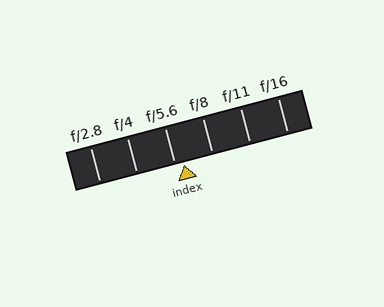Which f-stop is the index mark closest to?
The index mark is closest to f/5.6.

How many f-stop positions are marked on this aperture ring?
There are 6 f-stop positions marked.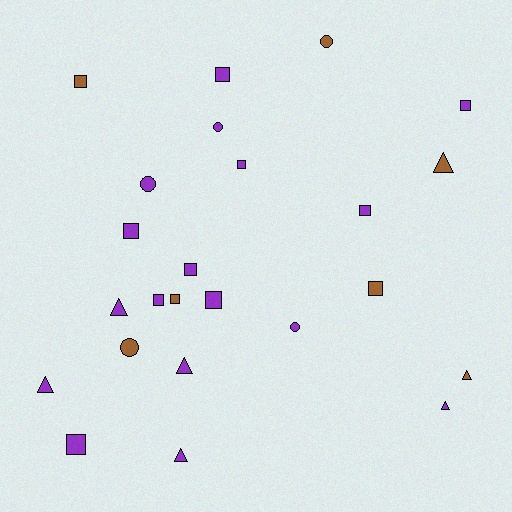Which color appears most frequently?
Purple, with 17 objects.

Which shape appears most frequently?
Square, with 12 objects.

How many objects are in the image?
There are 24 objects.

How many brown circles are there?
There are 2 brown circles.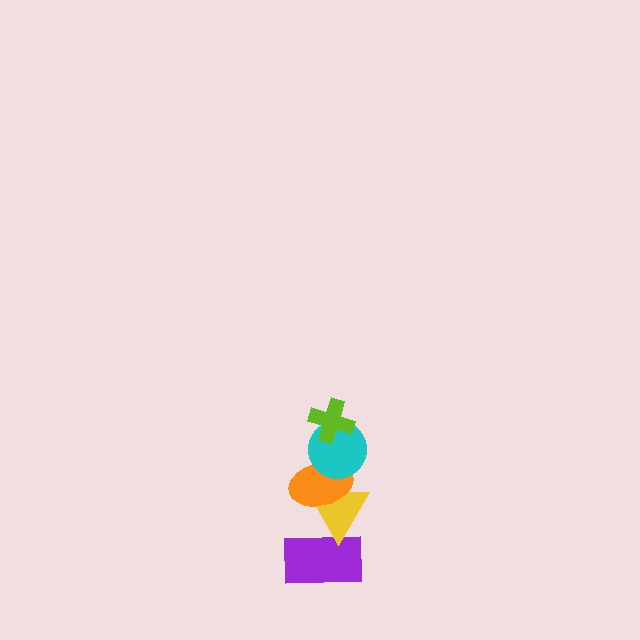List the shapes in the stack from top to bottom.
From top to bottom: the lime cross, the cyan circle, the orange ellipse, the yellow triangle, the purple rectangle.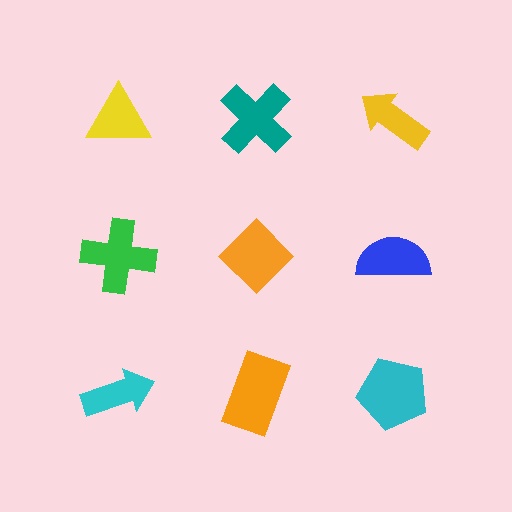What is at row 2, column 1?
A green cross.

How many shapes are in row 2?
3 shapes.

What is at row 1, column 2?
A teal cross.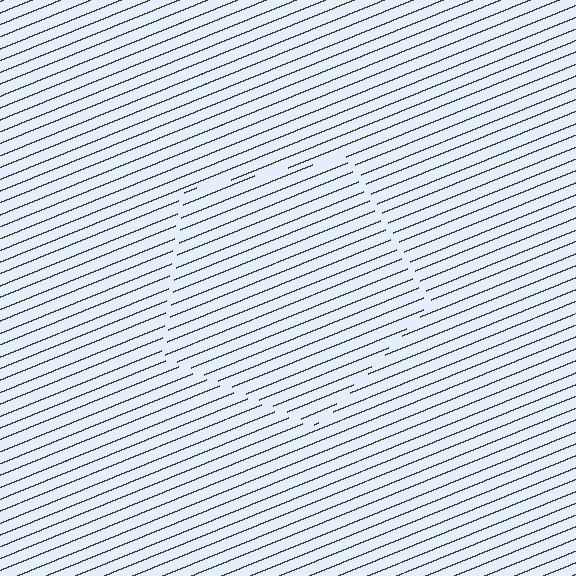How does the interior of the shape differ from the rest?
The interior of the shape contains the same grating, shifted by half a period — the contour is defined by the phase discontinuity where line-ends from the inner and outer gratings abut.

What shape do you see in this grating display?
An illusory pentagon. The interior of the shape contains the same grating, shifted by half a period — the contour is defined by the phase discontinuity where line-ends from the inner and outer gratings abut.